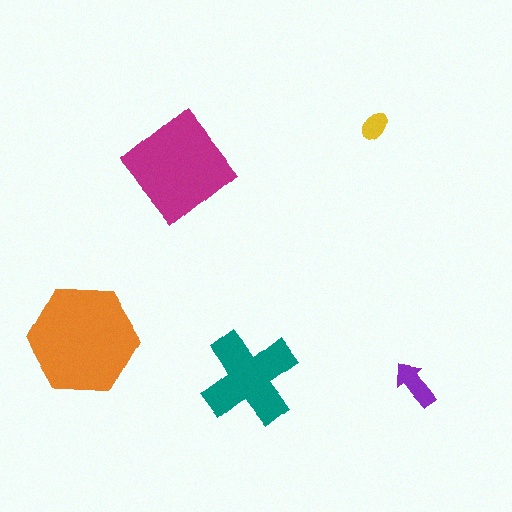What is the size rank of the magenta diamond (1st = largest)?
2nd.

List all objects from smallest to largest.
The yellow ellipse, the purple arrow, the teal cross, the magenta diamond, the orange hexagon.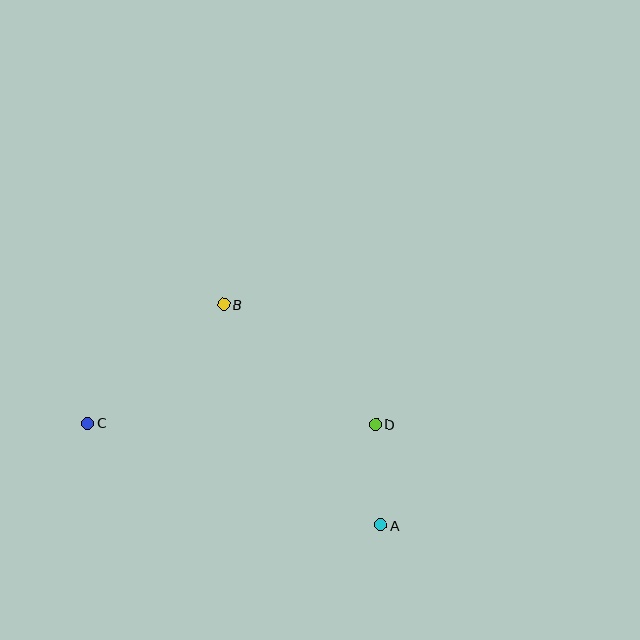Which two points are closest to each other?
Points A and D are closest to each other.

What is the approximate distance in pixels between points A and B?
The distance between A and B is approximately 271 pixels.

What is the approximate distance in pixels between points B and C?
The distance between B and C is approximately 181 pixels.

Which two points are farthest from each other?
Points A and C are farthest from each other.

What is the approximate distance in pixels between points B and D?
The distance between B and D is approximately 194 pixels.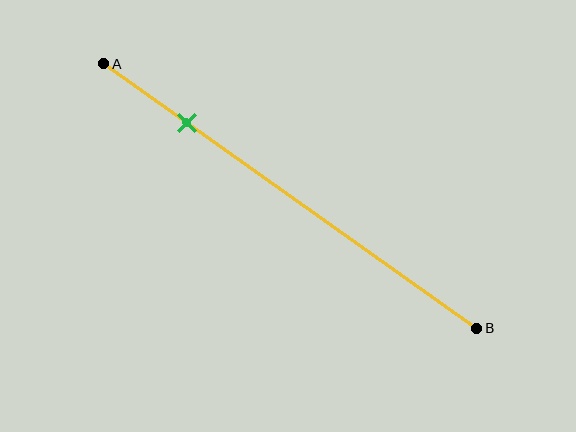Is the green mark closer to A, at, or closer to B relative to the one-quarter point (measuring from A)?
The green mark is approximately at the one-quarter point of segment AB.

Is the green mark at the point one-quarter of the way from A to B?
Yes, the mark is approximately at the one-quarter point.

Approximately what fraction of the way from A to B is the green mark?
The green mark is approximately 20% of the way from A to B.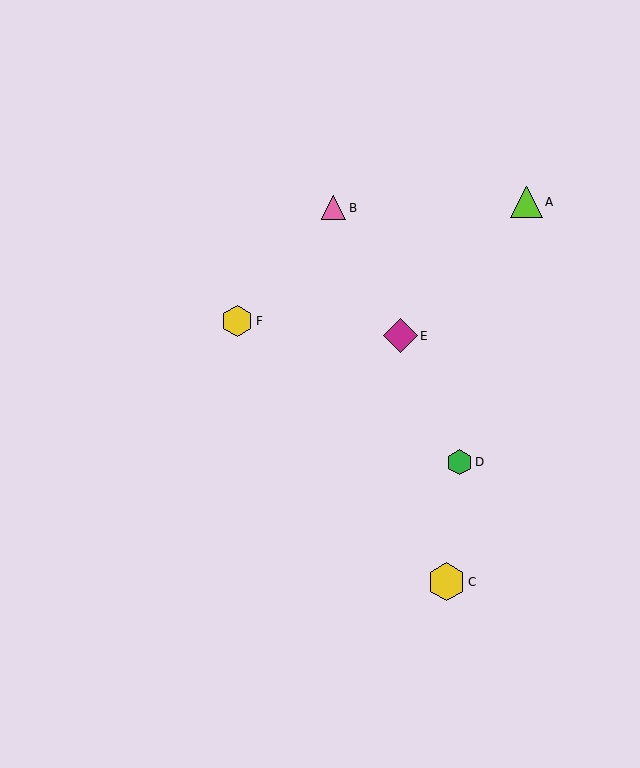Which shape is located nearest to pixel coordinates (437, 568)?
The yellow hexagon (labeled C) at (446, 582) is nearest to that location.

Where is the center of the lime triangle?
The center of the lime triangle is at (526, 202).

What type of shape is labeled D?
Shape D is a green hexagon.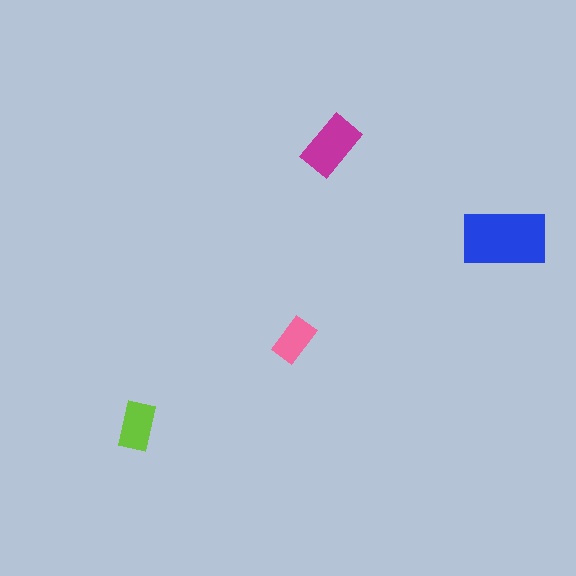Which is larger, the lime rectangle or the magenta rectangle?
The magenta one.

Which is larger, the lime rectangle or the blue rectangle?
The blue one.